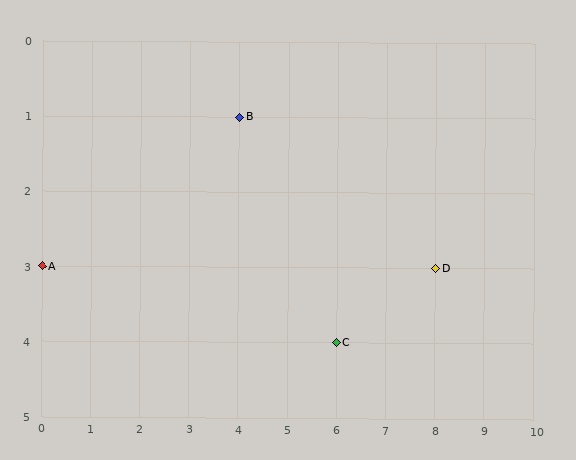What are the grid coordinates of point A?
Point A is at grid coordinates (0, 3).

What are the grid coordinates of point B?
Point B is at grid coordinates (4, 1).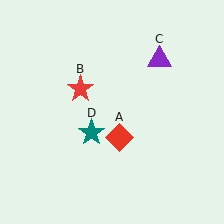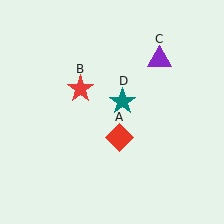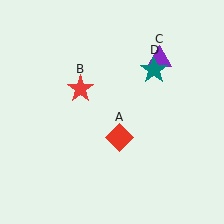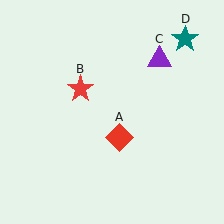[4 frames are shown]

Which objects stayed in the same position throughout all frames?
Red diamond (object A) and red star (object B) and purple triangle (object C) remained stationary.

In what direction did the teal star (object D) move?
The teal star (object D) moved up and to the right.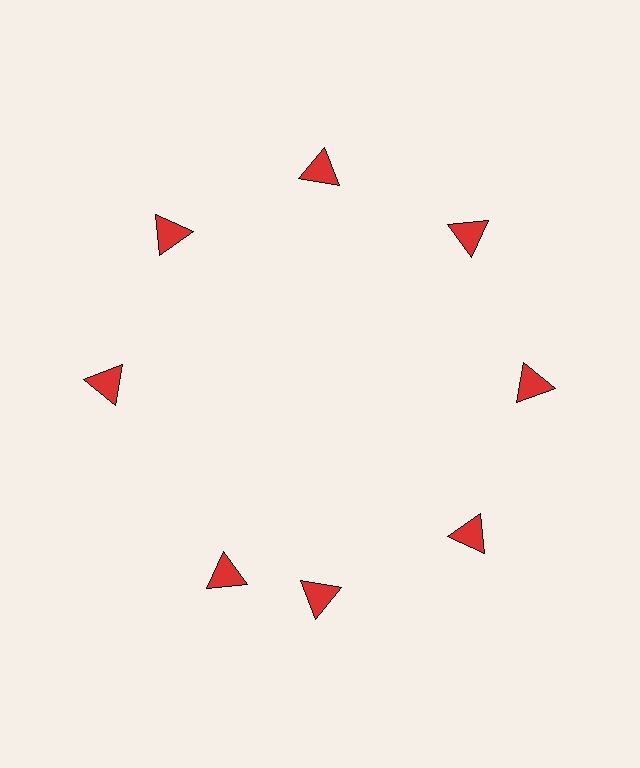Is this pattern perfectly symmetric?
No. The 8 red triangles are arranged in a ring, but one element near the 8 o'clock position is rotated out of alignment along the ring, breaking the 8-fold rotational symmetry.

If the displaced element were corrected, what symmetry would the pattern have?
It would have 8-fold rotational symmetry — the pattern would map onto itself every 45 degrees.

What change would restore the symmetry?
The symmetry would be restored by rotating it back into even spacing with its neighbors so that all 8 triangles sit at equal angles and equal distance from the center.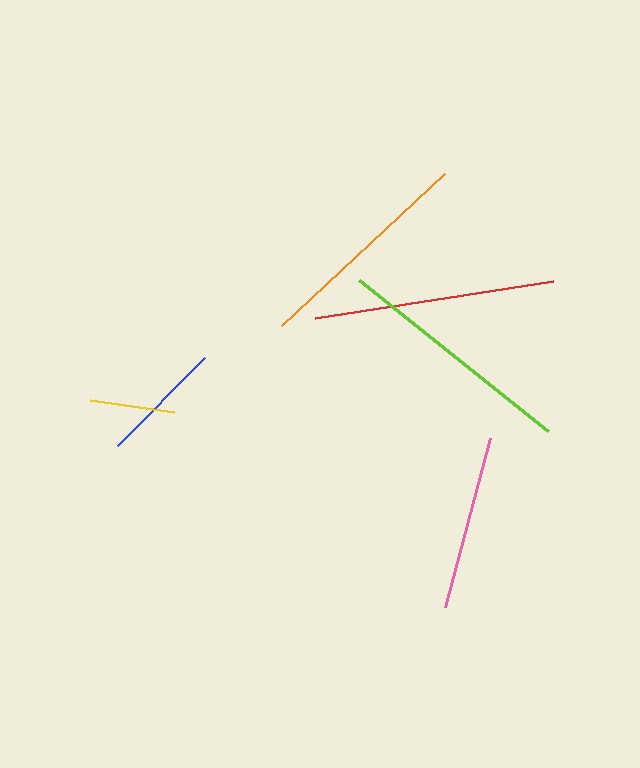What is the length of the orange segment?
The orange segment is approximately 223 pixels long.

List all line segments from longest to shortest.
From longest to shortest: lime, red, orange, pink, blue, yellow.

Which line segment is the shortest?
The yellow line is the shortest at approximately 85 pixels.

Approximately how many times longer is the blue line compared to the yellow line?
The blue line is approximately 1.5 times the length of the yellow line.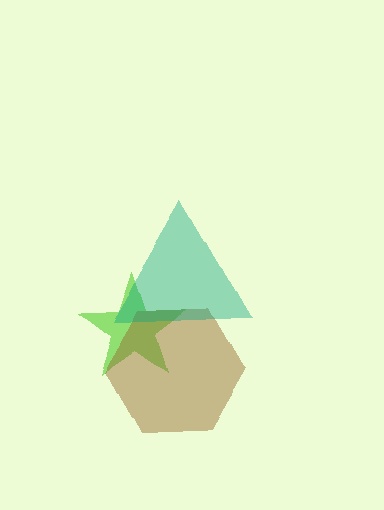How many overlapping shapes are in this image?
There are 3 overlapping shapes in the image.